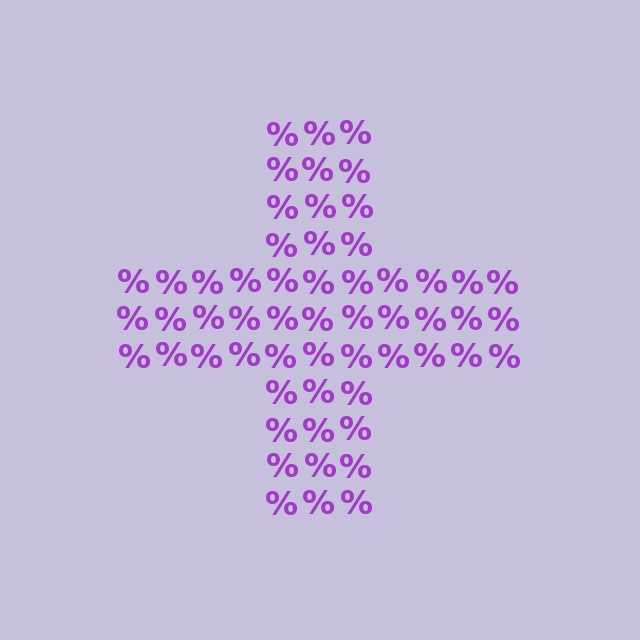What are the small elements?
The small elements are percent signs.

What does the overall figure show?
The overall figure shows a cross.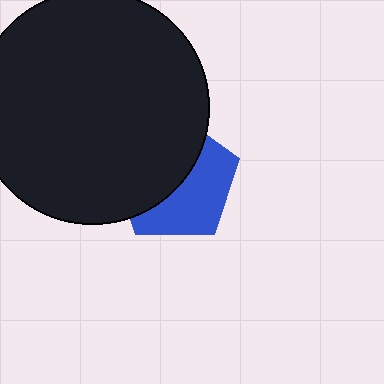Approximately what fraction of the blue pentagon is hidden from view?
Roughly 52% of the blue pentagon is hidden behind the black circle.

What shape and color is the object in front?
The object in front is a black circle.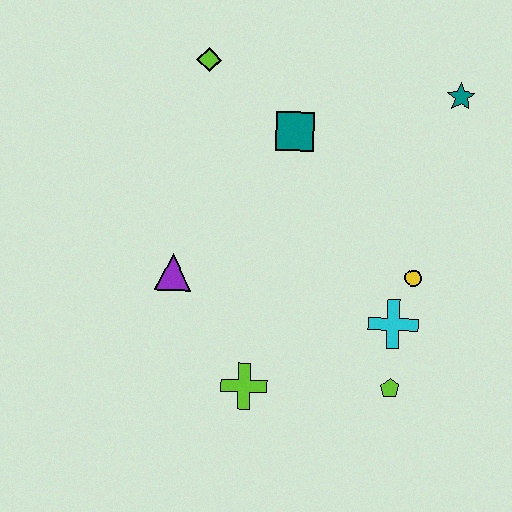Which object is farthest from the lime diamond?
The lime pentagon is farthest from the lime diamond.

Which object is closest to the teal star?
The teal square is closest to the teal star.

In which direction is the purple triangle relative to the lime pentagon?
The purple triangle is to the left of the lime pentagon.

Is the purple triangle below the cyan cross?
No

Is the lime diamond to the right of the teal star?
No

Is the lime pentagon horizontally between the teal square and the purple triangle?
No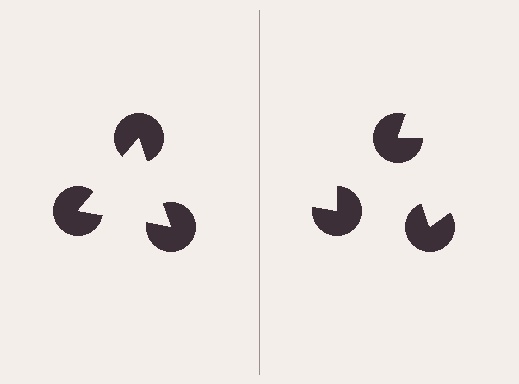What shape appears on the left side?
An illusory triangle.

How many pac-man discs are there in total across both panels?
6 — 3 on each side.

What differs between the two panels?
The pac-man discs are positioned identically on both sides; only the wedge orientations differ. On the left they align to a triangle; on the right they are misaligned.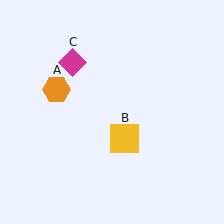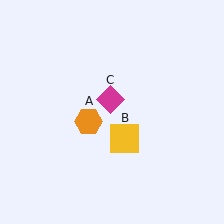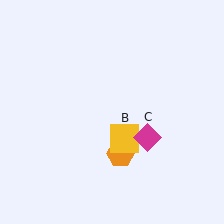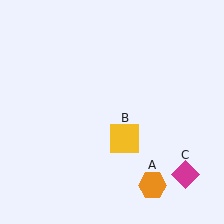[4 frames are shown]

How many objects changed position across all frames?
2 objects changed position: orange hexagon (object A), magenta diamond (object C).